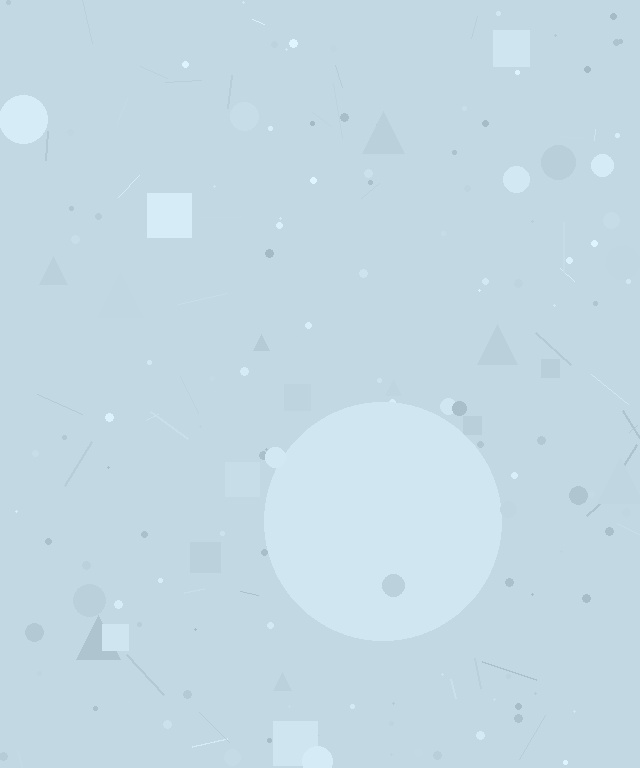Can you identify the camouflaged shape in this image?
The camouflaged shape is a circle.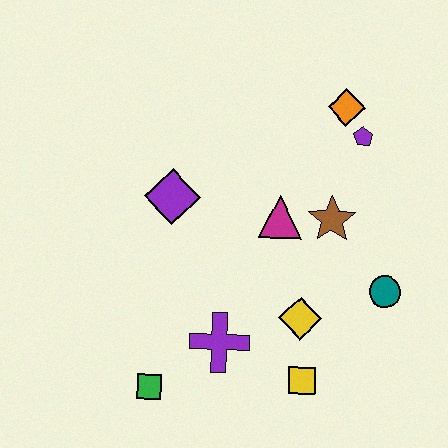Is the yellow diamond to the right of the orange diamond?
No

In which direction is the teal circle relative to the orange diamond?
The teal circle is below the orange diamond.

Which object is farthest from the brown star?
The green square is farthest from the brown star.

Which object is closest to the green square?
The purple cross is closest to the green square.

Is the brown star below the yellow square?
No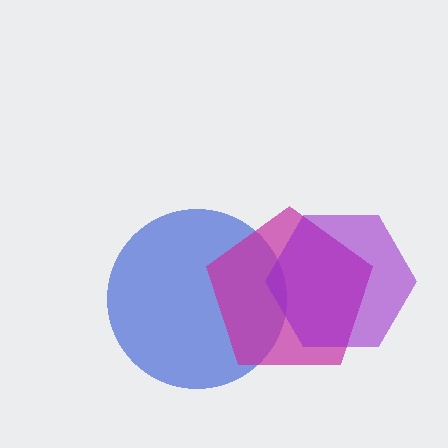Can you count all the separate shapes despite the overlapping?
Yes, there are 3 separate shapes.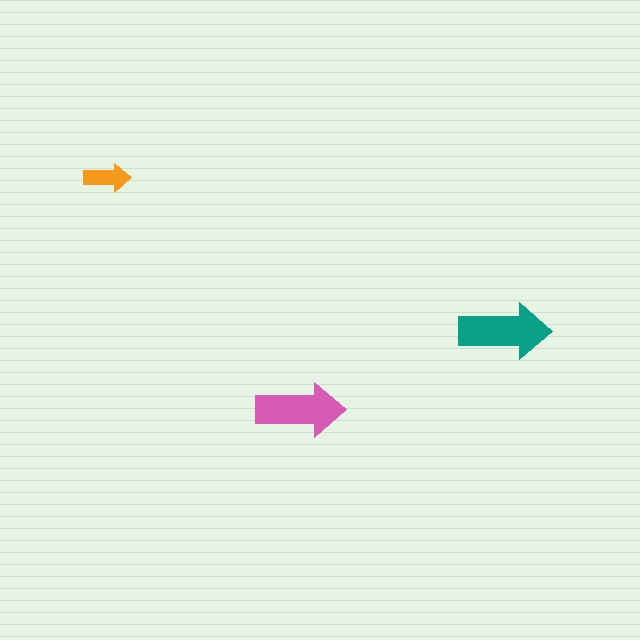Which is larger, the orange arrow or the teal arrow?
The teal one.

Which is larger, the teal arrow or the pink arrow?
The teal one.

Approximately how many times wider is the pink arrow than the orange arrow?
About 2 times wider.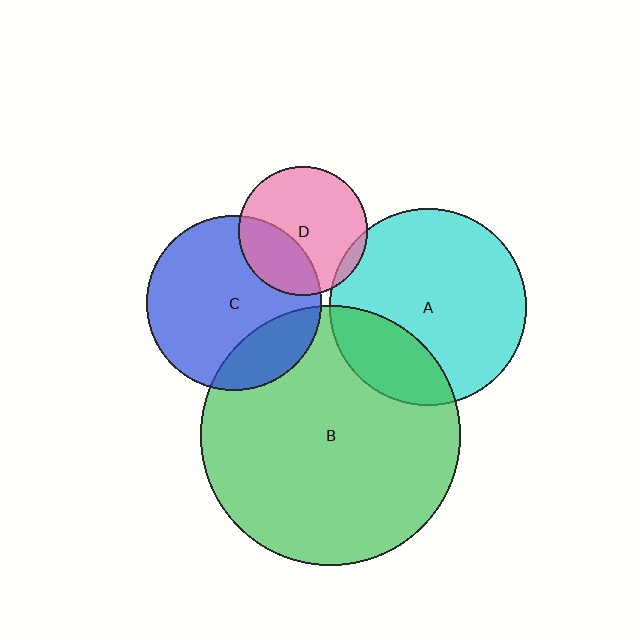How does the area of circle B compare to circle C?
Approximately 2.2 times.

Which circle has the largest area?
Circle B (green).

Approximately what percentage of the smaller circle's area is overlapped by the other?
Approximately 25%.